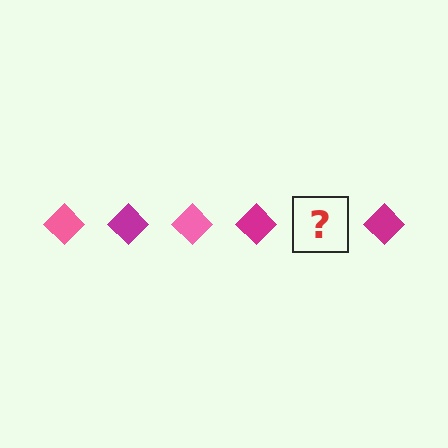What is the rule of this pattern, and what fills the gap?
The rule is that the pattern cycles through pink, magenta diamonds. The gap should be filled with a pink diamond.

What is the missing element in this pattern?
The missing element is a pink diamond.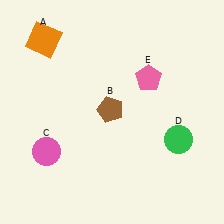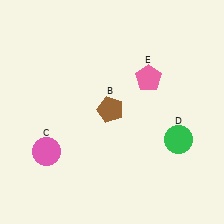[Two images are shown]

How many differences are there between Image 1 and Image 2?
There is 1 difference between the two images.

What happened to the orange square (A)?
The orange square (A) was removed in Image 2. It was in the top-left area of Image 1.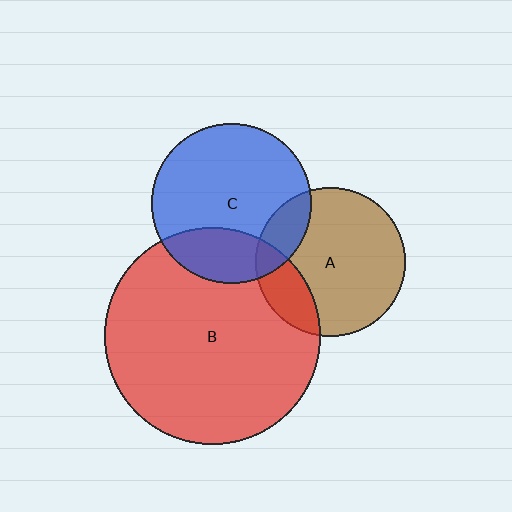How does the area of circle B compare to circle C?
Approximately 1.8 times.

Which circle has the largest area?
Circle B (red).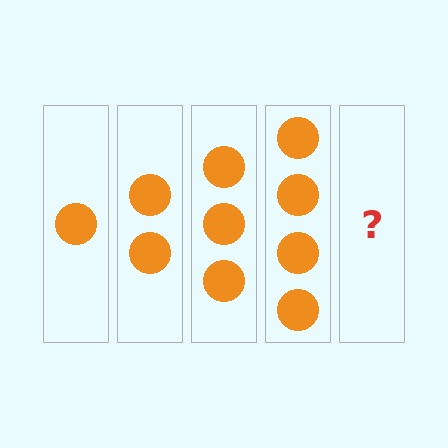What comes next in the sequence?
The next element should be 5 circles.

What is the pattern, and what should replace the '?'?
The pattern is that each step adds one more circle. The '?' should be 5 circles.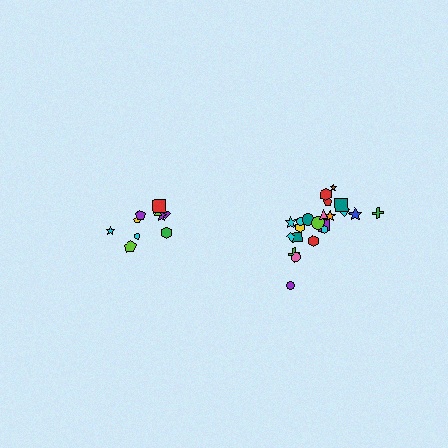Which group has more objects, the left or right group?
The right group.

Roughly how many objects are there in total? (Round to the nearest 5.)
Roughly 30 objects in total.